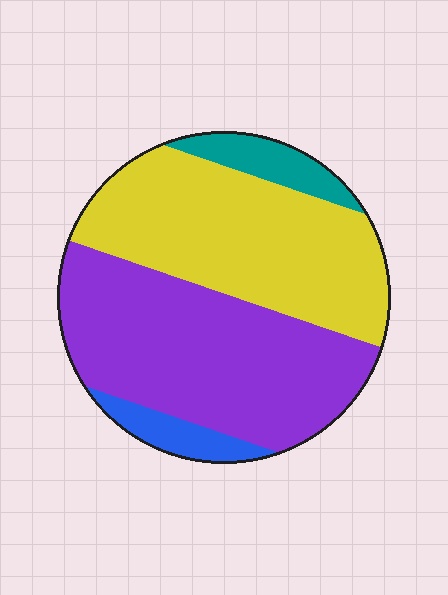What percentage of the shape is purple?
Purple takes up between a quarter and a half of the shape.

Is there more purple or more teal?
Purple.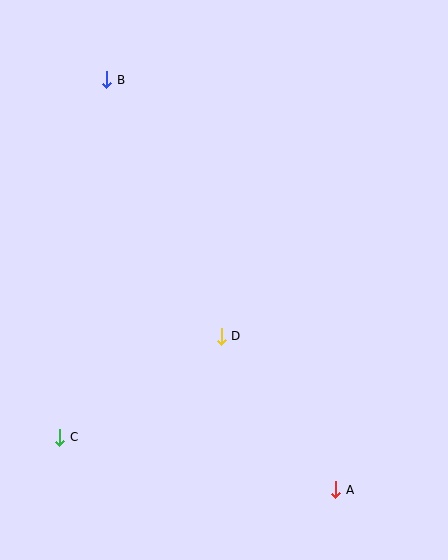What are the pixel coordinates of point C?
Point C is at (60, 437).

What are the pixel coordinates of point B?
Point B is at (107, 80).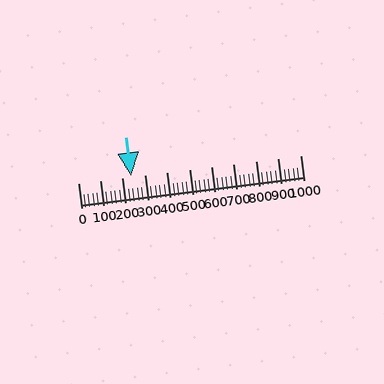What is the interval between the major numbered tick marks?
The major tick marks are spaced 100 units apart.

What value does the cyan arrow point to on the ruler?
The cyan arrow points to approximately 238.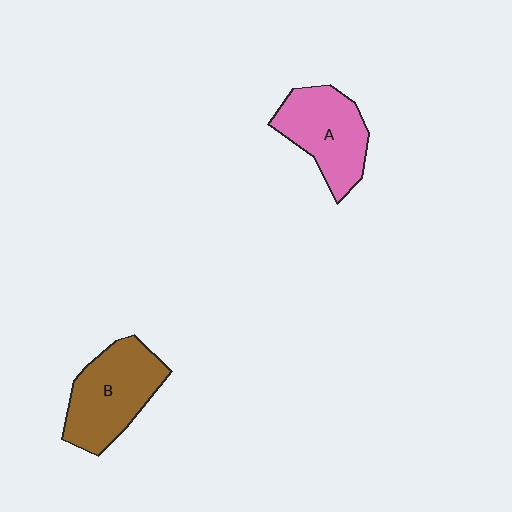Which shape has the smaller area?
Shape A (pink).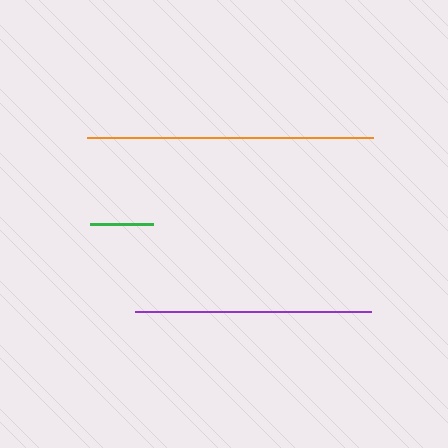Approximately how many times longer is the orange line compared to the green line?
The orange line is approximately 4.6 times the length of the green line.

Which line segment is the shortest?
The green line is the shortest at approximately 63 pixels.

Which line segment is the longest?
The orange line is the longest at approximately 287 pixels.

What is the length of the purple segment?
The purple segment is approximately 237 pixels long.